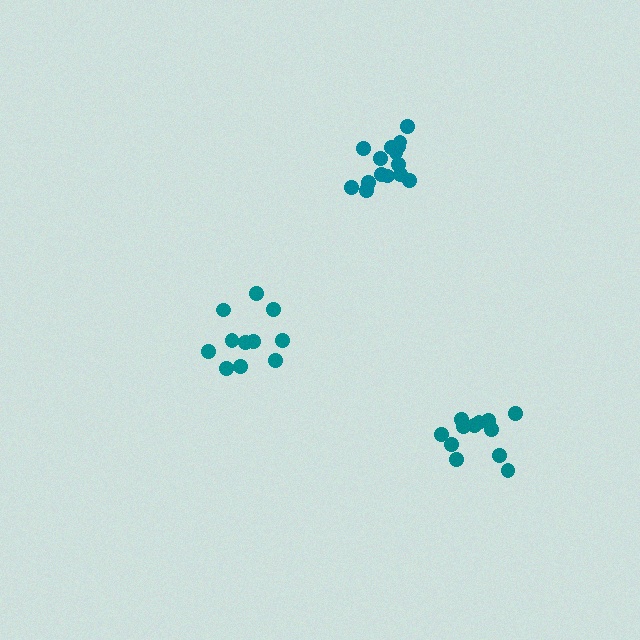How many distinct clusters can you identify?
There are 3 distinct clusters.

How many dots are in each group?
Group 1: 11 dots, Group 2: 12 dots, Group 3: 15 dots (38 total).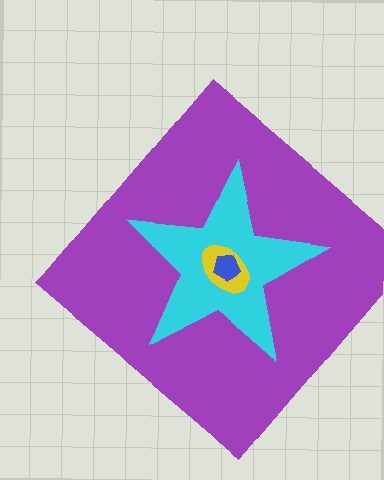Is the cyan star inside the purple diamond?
Yes.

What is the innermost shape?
The blue pentagon.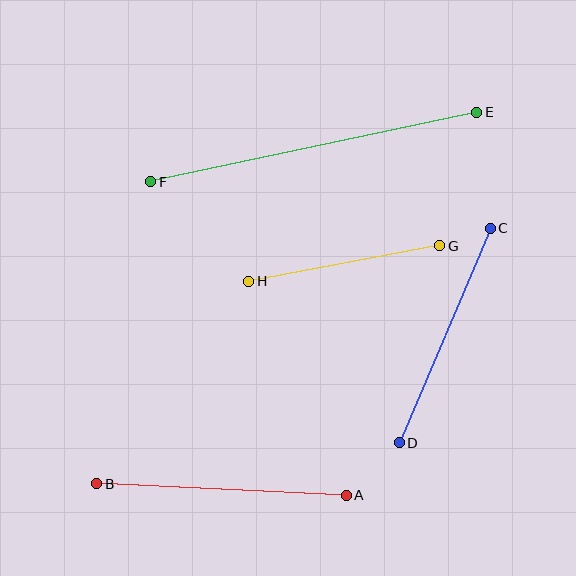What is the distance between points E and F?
The distance is approximately 333 pixels.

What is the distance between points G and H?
The distance is approximately 194 pixels.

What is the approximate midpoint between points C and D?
The midpoint is at approximately (445, 336) pixels.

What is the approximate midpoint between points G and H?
The midpoint is at approximately (344, 263) pixels.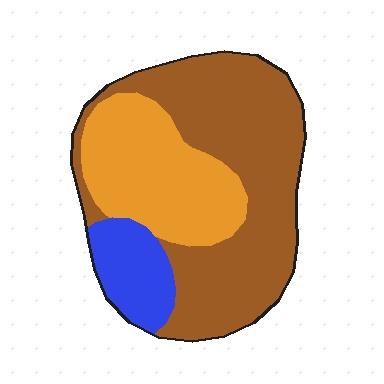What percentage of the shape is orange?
Orange covers about 30% of the shape.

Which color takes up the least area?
Blue, at roughly 15%.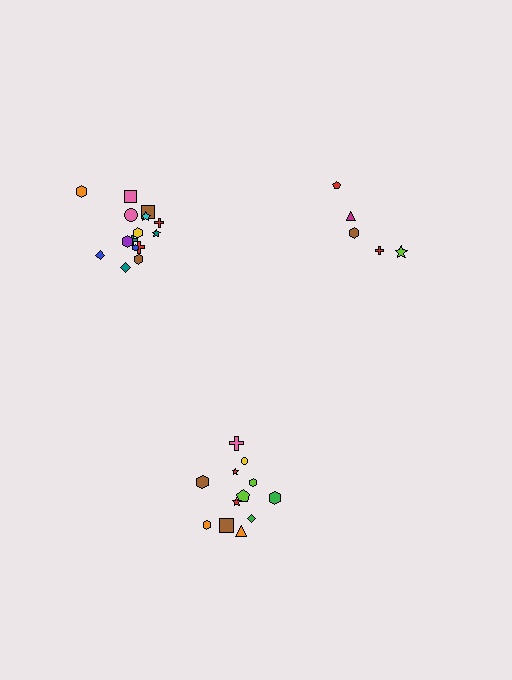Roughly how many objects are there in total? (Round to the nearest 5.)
Roughly 30 objects in total.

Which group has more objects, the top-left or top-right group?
The top-left group.